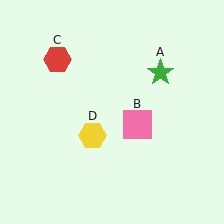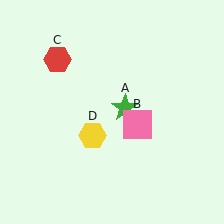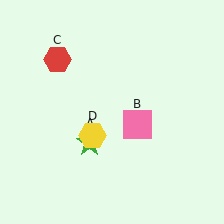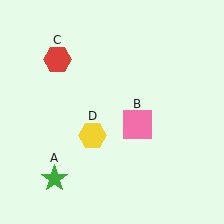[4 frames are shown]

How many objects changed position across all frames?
1 object changed position: green star (object A).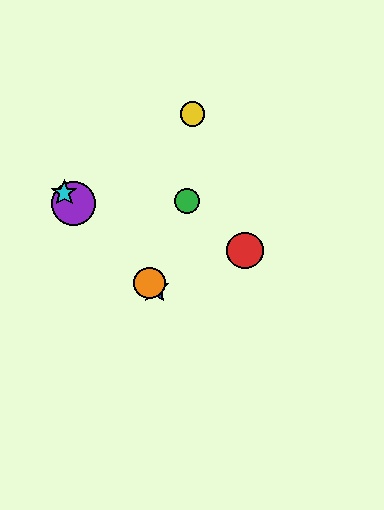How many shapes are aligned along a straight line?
4 shapes (the blue star, the purple circle, the orange circle, the cyan star) are aligned along a straight line.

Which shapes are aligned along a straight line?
The blue star, the purple circle, the orange circle, the cyan star are aligned along a straight line.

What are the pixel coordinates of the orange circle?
The orange circle is at (149, 283).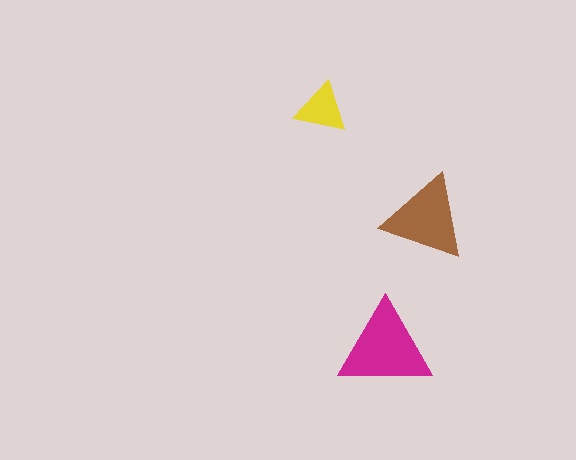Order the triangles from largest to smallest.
the magenta one, the brown one, the yellow one.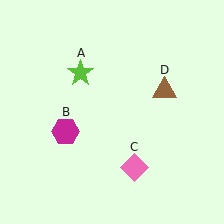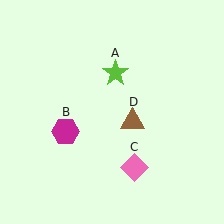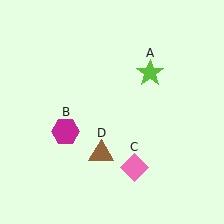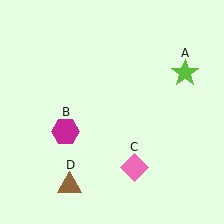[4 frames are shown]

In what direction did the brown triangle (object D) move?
The brown triangle (object D) moved down and to the left.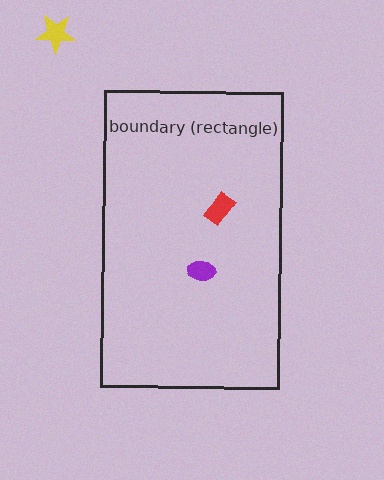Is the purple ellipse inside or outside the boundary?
Inside.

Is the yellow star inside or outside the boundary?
Outside.